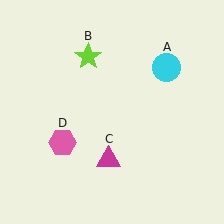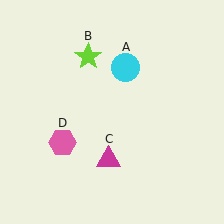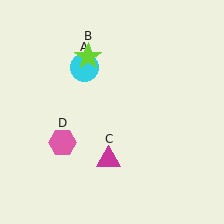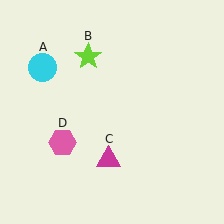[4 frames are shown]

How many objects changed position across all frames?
1 object changed position: cyan circle (object A).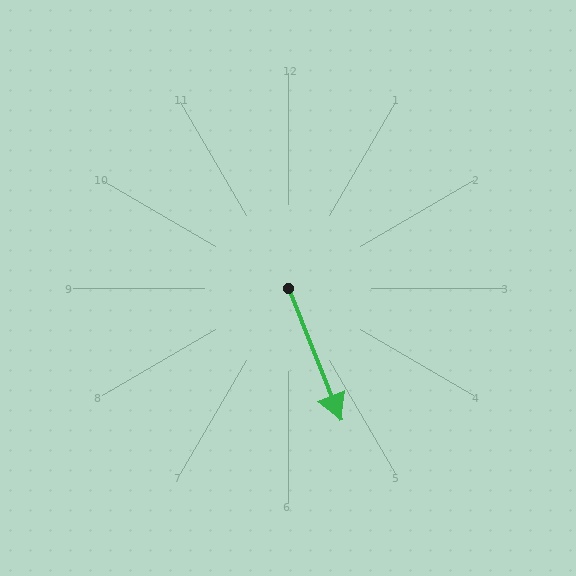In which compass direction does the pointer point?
South.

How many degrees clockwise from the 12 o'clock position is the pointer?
Approximately 158 degrees.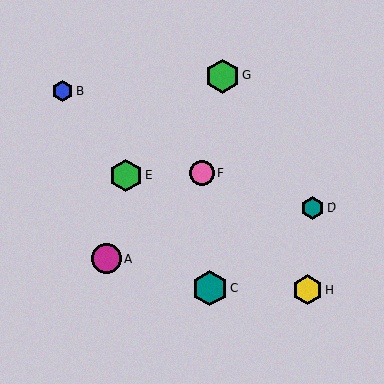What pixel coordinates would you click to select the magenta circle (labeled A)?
Click at (106, 259) to select the magenta circle A.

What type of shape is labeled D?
Shape D is a teal hexagon.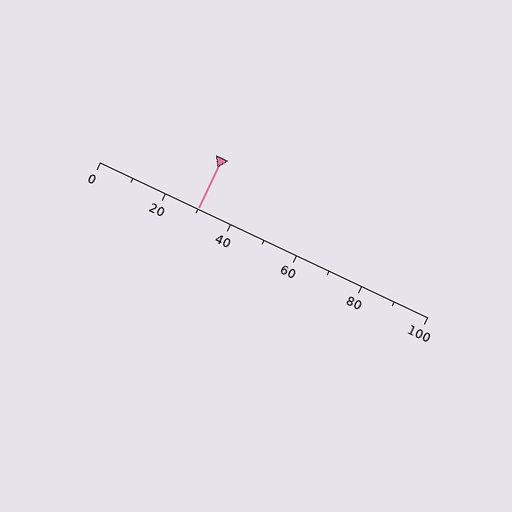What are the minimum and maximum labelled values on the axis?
The axis runs from 0 to 100.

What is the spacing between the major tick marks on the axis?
The major ticks are spaced 20 apart.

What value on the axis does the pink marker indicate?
The marker indicates approximately 30.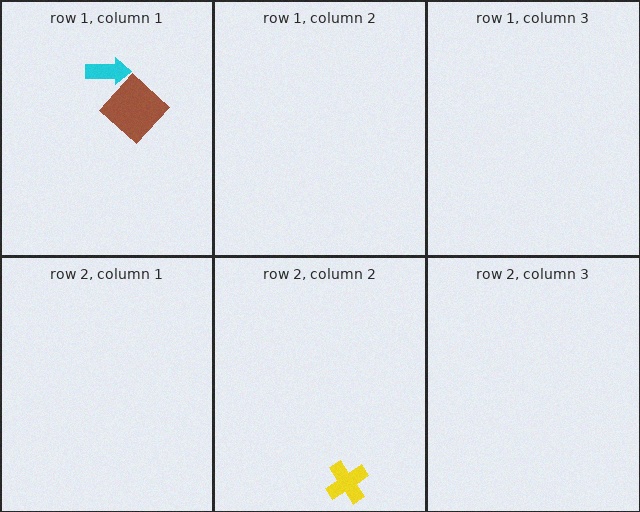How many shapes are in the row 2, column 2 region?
1.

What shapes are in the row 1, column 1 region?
The cyan arrow, the brown diamond.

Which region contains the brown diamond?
The row 1, column 1 region.